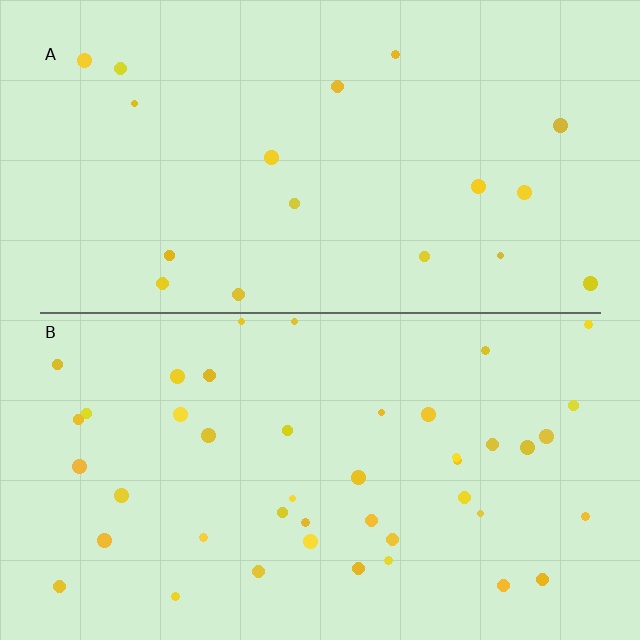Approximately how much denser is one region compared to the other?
Approximately 2.4× — region B over region A.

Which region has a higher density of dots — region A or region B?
B (the bottom).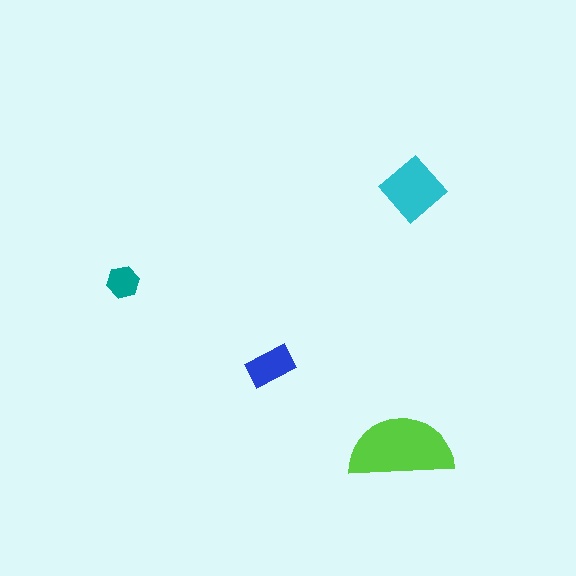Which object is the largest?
The lime semicircle.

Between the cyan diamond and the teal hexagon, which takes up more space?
The cyan diamond.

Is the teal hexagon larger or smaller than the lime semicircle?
Smaller.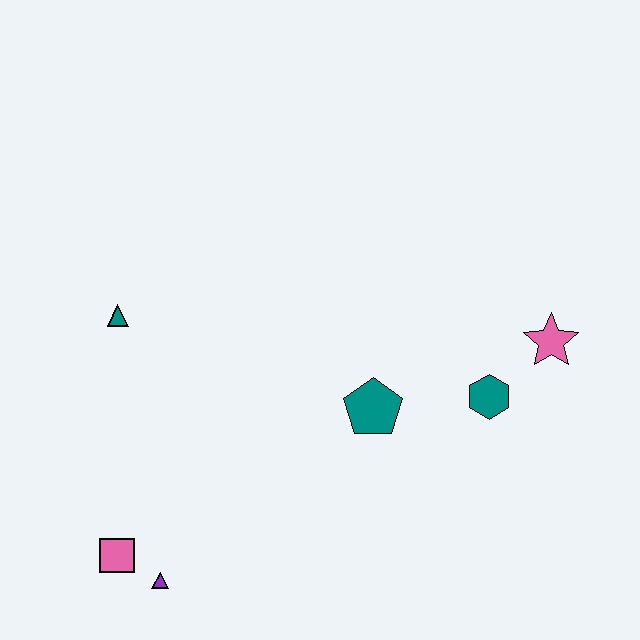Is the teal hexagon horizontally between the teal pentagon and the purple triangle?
No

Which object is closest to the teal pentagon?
The teal hexagon is closest to the teal pentagon.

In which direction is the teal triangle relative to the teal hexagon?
The teal triangle is to the left of the teal hexagon.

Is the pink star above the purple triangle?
Yes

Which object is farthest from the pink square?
The pink star is farthest from the pink square.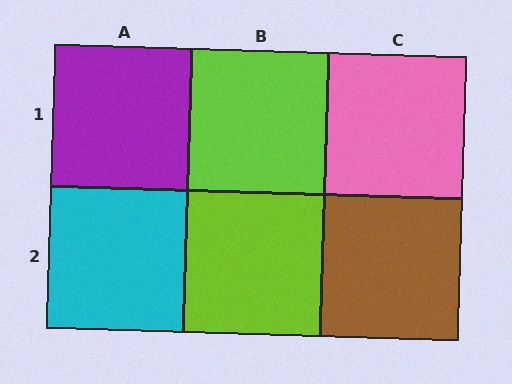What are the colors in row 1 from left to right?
Purple, lime, pink.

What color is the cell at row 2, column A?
Cyan.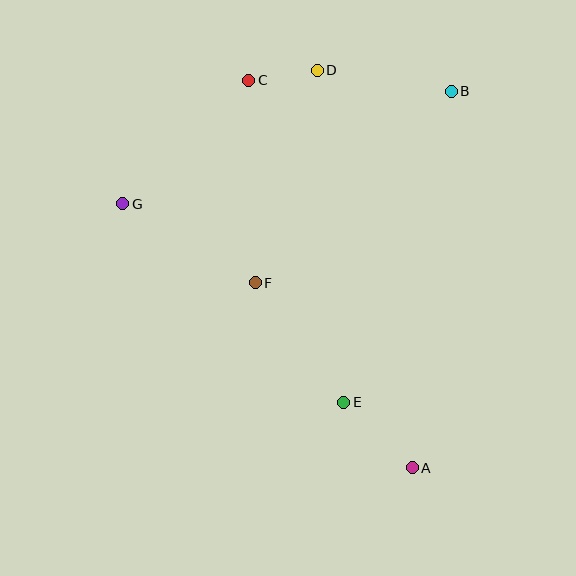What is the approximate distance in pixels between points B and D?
The distance between B and D is approximately 135 pixels.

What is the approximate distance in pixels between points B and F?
The distance between B and F is approximately 274 pixels.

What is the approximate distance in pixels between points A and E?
The distance between A and E is approximately 95 pixels.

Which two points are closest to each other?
Points C and D are closest to each other.